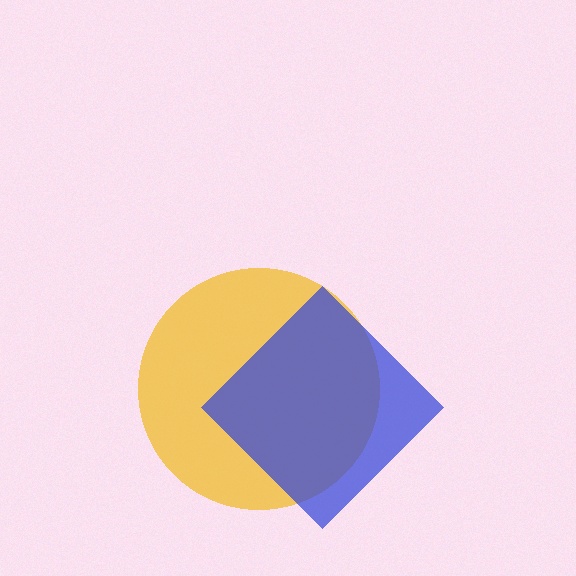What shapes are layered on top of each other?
The layered shapes are: a yellow circle, a blue diamond.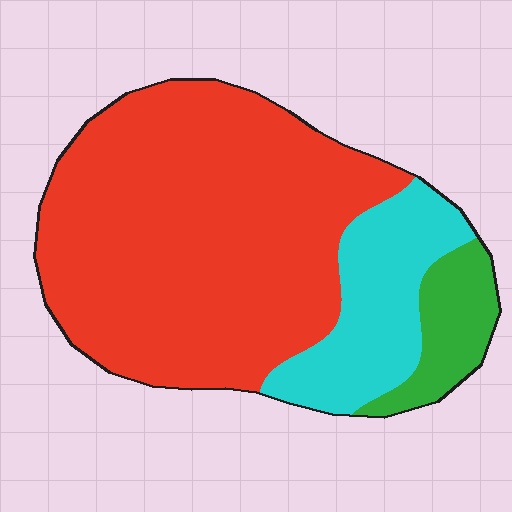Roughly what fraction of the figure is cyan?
Cyan covers about 20% of the figure.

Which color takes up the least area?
Green, at roughly 10%.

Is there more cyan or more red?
Red.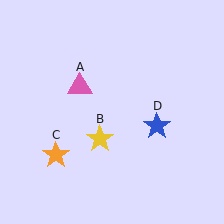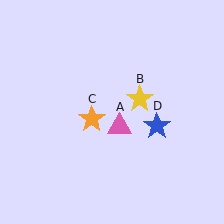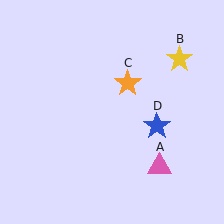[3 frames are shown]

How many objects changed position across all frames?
3 objects changed position: pink triangle (object A), yellow star (object B), orange star (object C).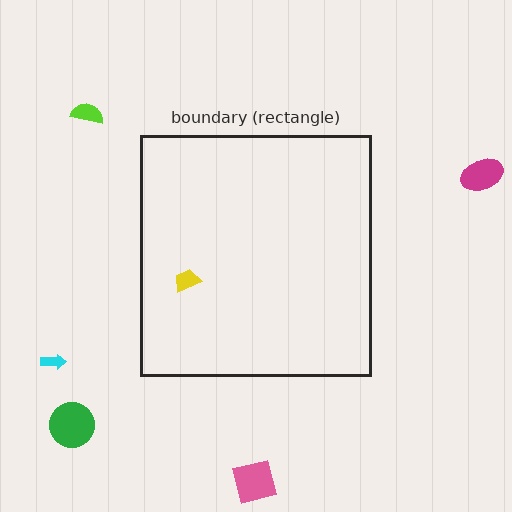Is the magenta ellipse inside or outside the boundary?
Outside.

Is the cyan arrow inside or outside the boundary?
Outside.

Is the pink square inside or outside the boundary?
Outside.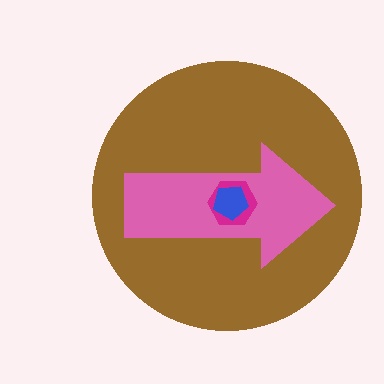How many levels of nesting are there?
4.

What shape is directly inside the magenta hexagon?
The blue pentagon.